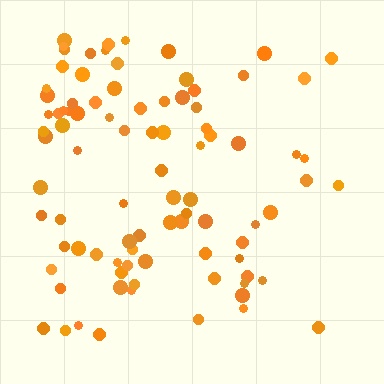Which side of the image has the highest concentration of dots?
The left.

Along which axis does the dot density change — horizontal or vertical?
Horizontal.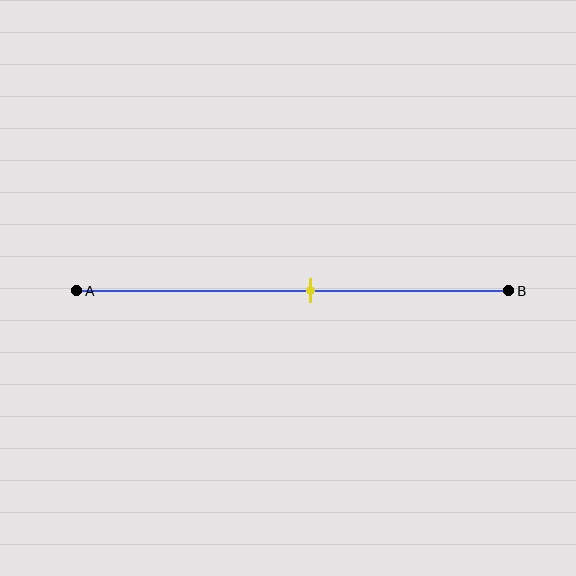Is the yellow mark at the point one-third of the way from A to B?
No, the mark is at about 55% from A, not at the 33% one-third point.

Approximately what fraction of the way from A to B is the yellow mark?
The yellow mark is approximately 55% of the way from A to B.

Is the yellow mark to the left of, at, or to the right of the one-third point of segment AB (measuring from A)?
The yellow mark is to the right of the one-third point of segment AB.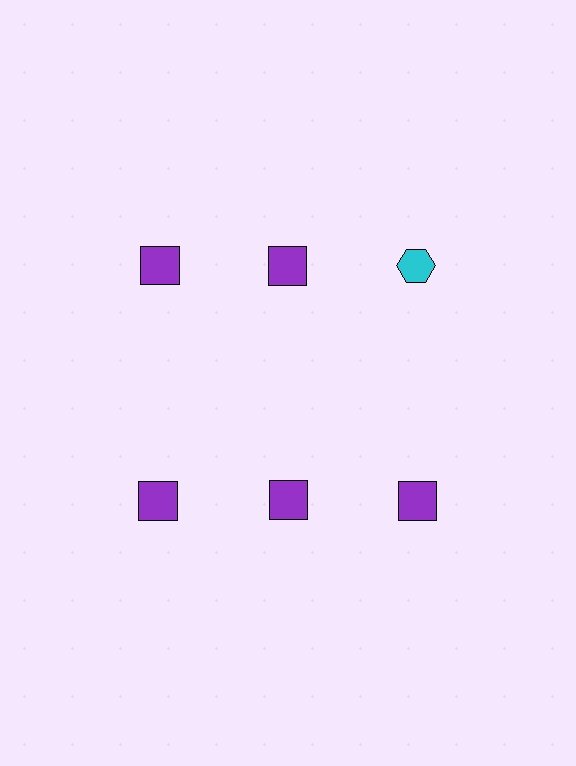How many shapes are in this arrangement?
There are 6 shapes arranged in a grid pattern.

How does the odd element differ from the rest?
It differs in both color (cyan instead of purple) and shape (hexagon instead of square).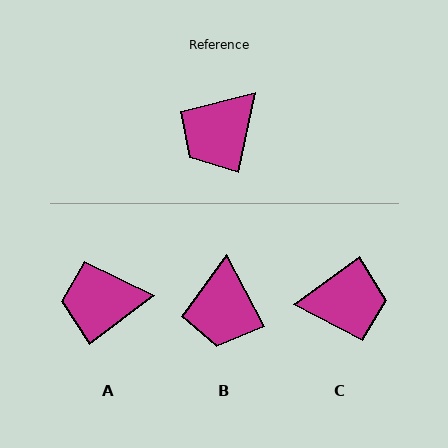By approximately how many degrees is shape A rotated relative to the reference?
Approximately 41 degrees clockwise.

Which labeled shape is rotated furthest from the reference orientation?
C, about 138 degrees away.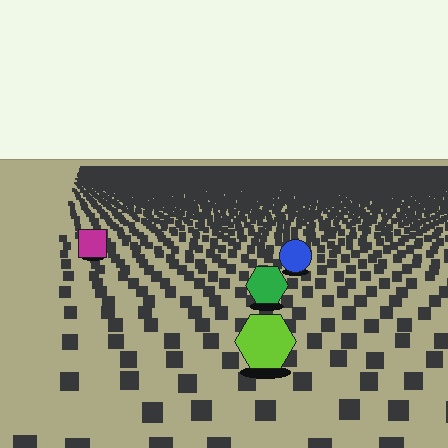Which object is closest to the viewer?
The lime hexagon is closest. The texture marks near it are larger and more spread out.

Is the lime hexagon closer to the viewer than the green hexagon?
Yes. The lime hexagon is closer — you can tell from the texture gradient: the ground texture is coarser near it.